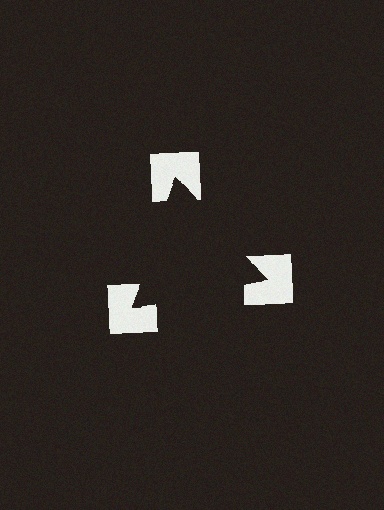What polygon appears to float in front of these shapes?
An illusory triangle — its edges are inferred from the aligned wedge cuts in the notched squares, not physically drawn.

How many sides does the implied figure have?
3 sides.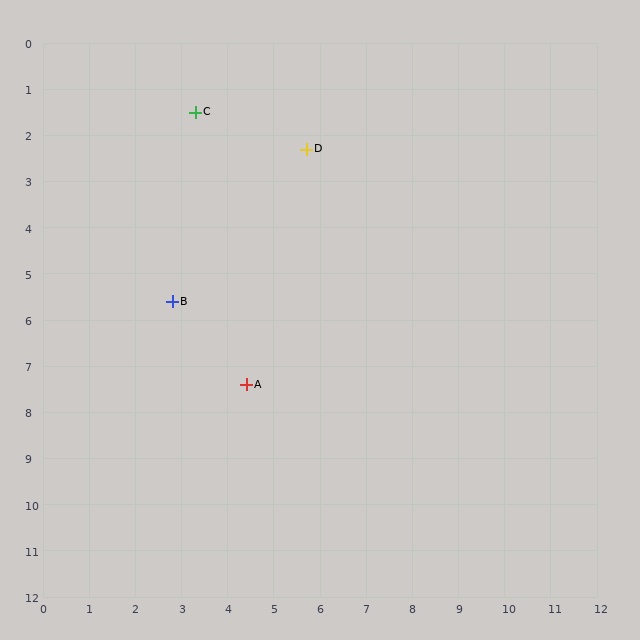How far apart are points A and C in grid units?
Points A and C are about 6.0 grid units apart.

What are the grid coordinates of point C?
Point C is at approximately (3.3, 1.5).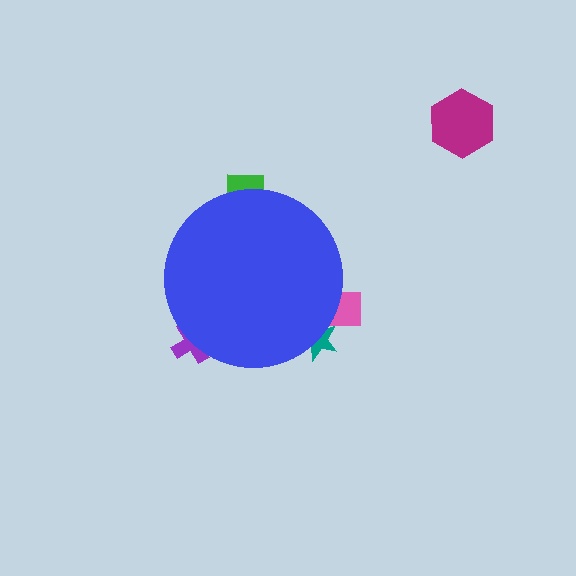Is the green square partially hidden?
Yes, the green square is partially hidden behind the blue circle.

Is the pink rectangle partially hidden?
Yes, the pink rectangle is partially hidden behind the blue circle.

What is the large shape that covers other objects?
A blue circle.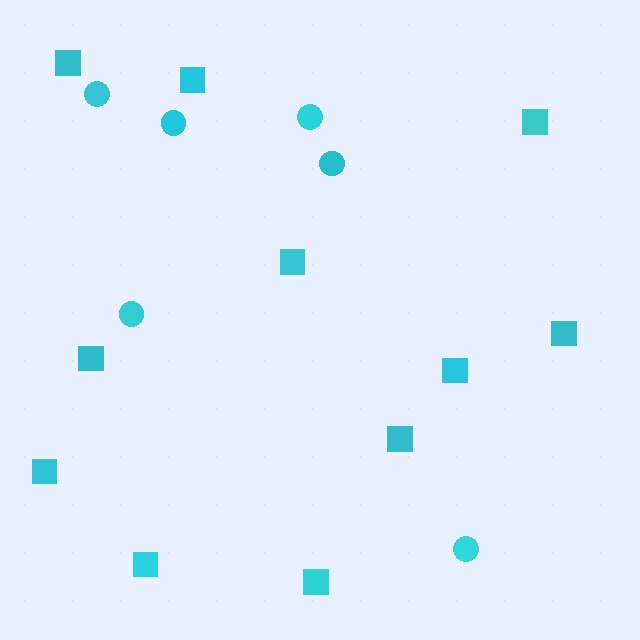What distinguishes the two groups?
There are 2 groups: one group of squares (11) and one group of circles (6).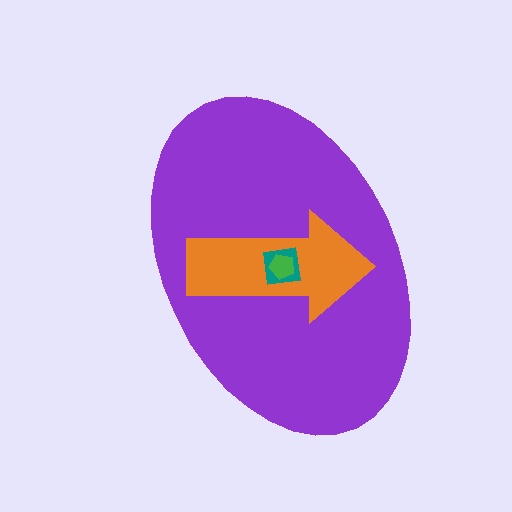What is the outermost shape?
The purple ellipse.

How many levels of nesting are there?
4.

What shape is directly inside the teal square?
The green pentagon.